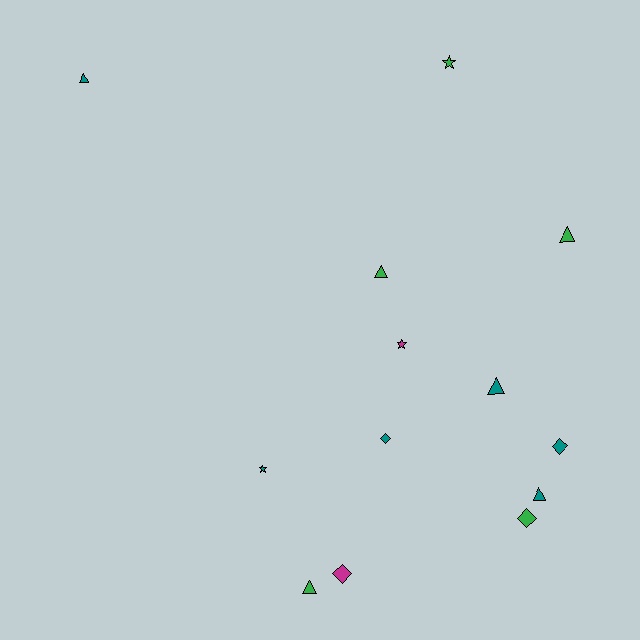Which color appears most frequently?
Teal, with 6 objects.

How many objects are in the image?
There are 13 objects.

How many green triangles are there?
There are 3 green triangles.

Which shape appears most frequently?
Triangle, with 6 objects.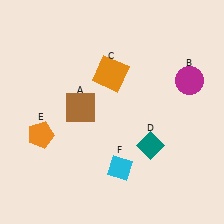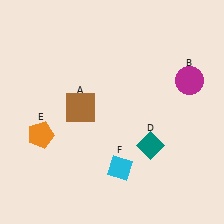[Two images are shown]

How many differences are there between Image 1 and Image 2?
There is 1 difference between the two images.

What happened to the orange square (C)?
The orange square (C) was removed in Image 2. It was in the top-left area of Image 1.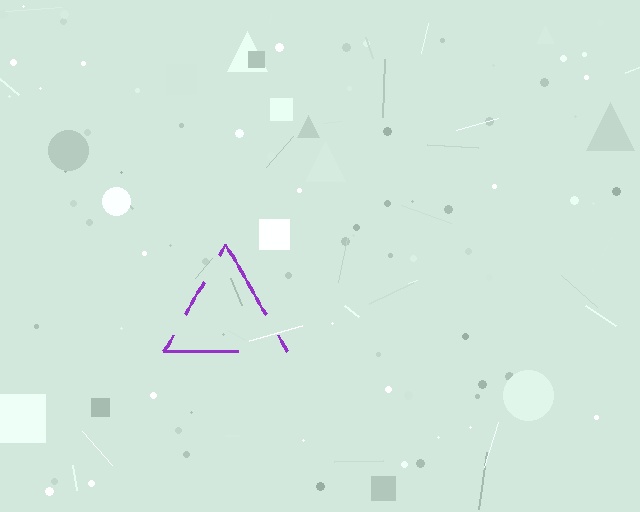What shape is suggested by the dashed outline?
The dashed outline suggests a triangle.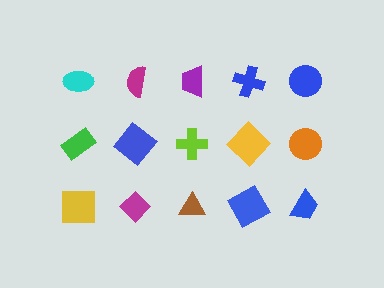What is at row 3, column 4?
A blue square.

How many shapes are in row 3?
5 shapes.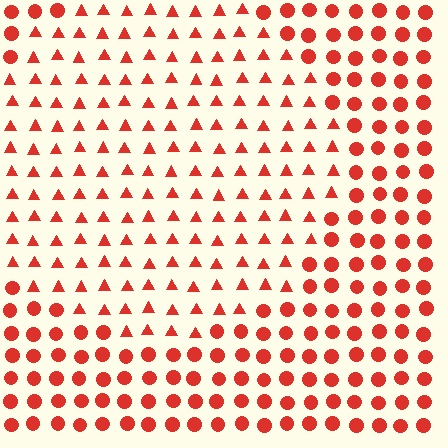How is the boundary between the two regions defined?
The boundary is defined by a change in element shape: triangles inside vs. circles outside. All elements share the same color and spacing.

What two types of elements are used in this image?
The image uses triangles inside the circle region and circles outside it.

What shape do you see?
I see a circle.